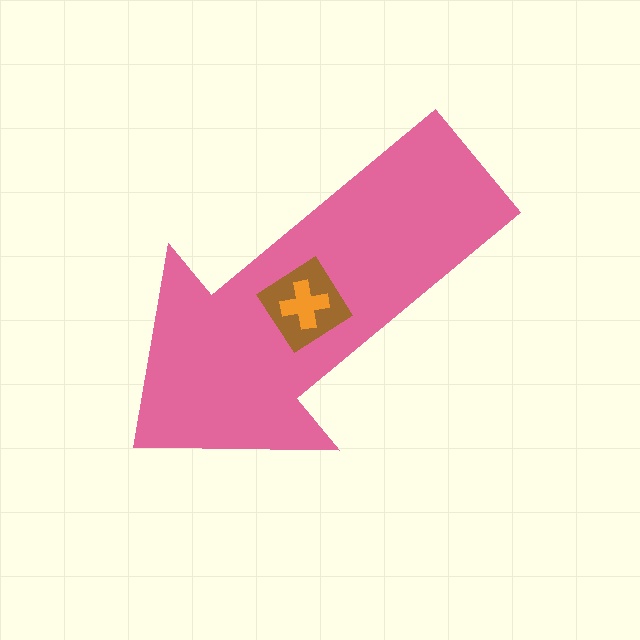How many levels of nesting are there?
3.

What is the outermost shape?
The pink arrow.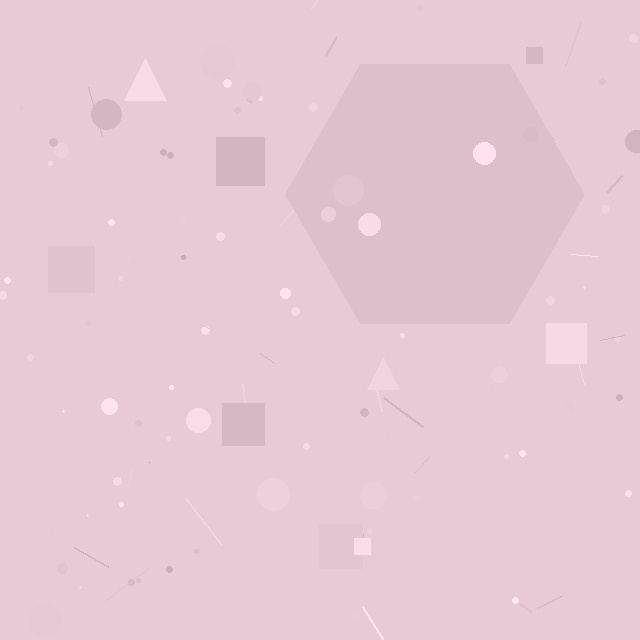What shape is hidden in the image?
A hexagon is hidden in the image.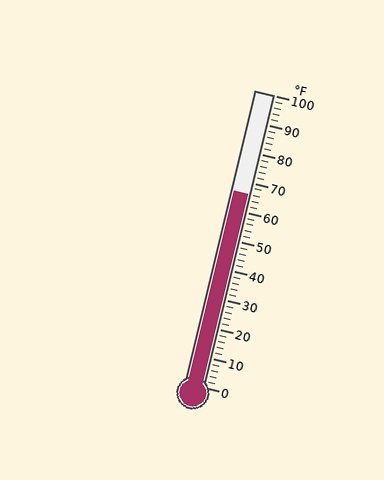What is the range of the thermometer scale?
The thermometer scale ranges from 0°F to 100°F.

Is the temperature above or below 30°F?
The temperature is above 30°F.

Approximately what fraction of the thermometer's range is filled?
The thermometer is filled to approximately 65% of its range.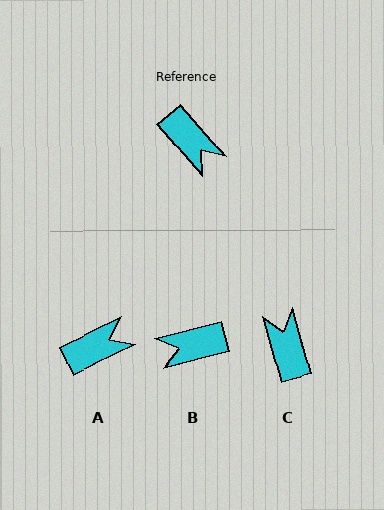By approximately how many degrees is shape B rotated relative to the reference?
Approximately 117 degrees clockwise.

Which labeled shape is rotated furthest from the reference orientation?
C, about 154 degrees away.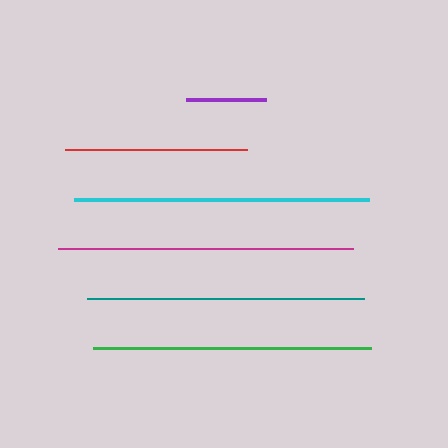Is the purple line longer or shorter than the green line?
The green line is longer than the purple line.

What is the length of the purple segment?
The purple segment is approximately 79 pixels long.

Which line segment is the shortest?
The purple line is the shortest at approximately 79 pixels.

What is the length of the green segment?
The green segment is approximately 278 pixels long.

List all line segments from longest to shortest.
From longest to shortest: cyan, magenta, green, teal, red, purple.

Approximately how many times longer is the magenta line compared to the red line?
The magenta line is approximately 1.6 times the length of the red line.